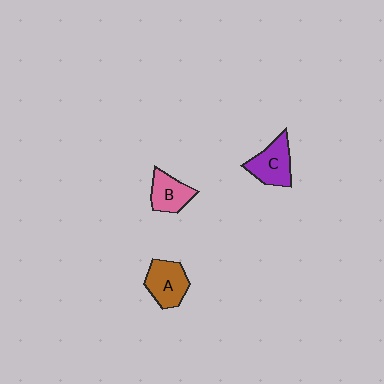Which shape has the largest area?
Shape A (brown).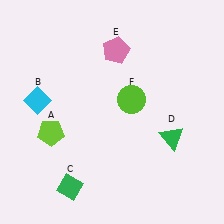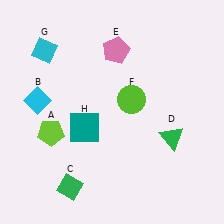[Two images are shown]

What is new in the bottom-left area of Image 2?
A teal square (H) was added in the bottom-left area of Image 2.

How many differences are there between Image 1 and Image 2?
There are 2 differences between the two images.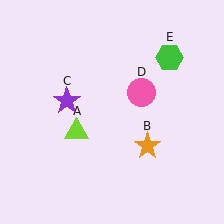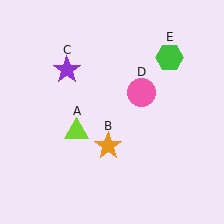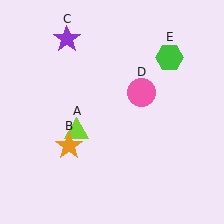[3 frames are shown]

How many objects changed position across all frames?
2 objects changed position: orange star (object B), purple star (object C).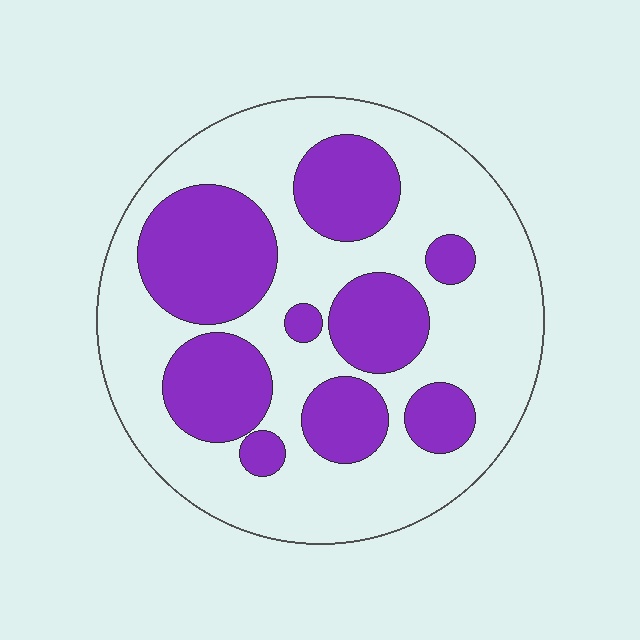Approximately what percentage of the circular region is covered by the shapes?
Approximately 35%.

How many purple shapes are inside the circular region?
9.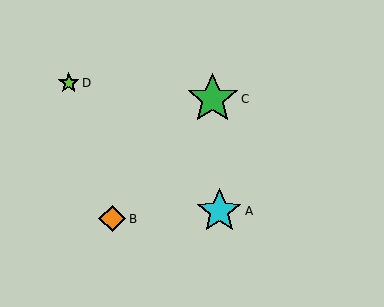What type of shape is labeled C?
Shape C is a green star.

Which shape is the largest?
The green star (labeled C) is the largest.